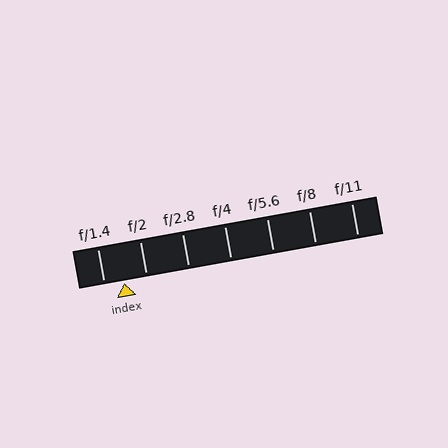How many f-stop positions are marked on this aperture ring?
There are 7 f-stop positions marked.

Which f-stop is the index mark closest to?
The index mark is closest to f/1.4.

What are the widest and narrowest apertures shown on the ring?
The widest aperture shown is f/1.4 and the narrowest is f/11.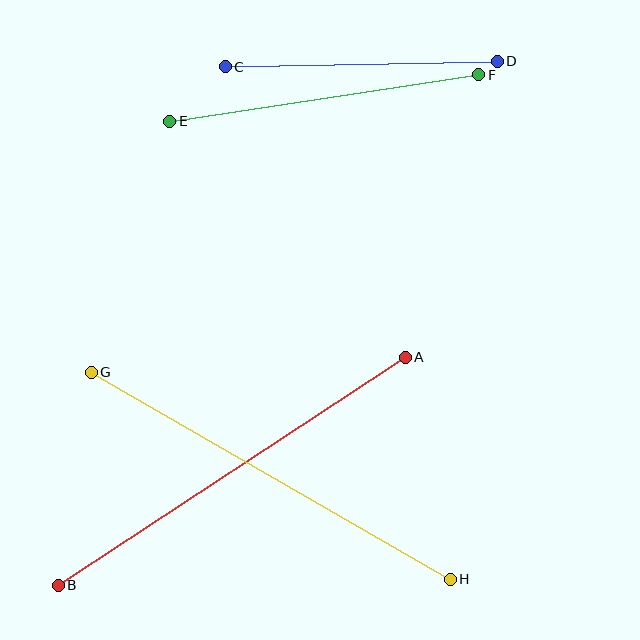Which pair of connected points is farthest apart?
Points A and B are farthest apart.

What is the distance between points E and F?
The distance is approximately 312 pixels.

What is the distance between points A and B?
The distance is approximately 415 pixels.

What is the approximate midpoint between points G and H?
The midpoint is at approximately (271, 476) pixels.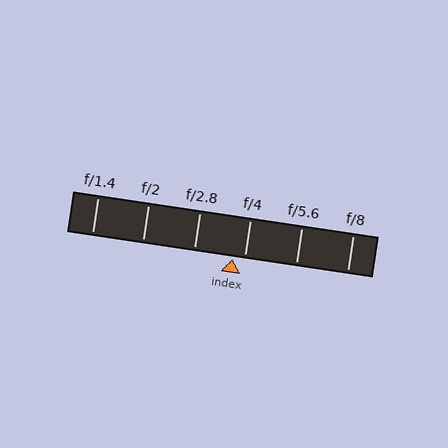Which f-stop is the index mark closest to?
The index mark is closest to f/4.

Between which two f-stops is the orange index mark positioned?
The index mark is between f/2.8 and f/4.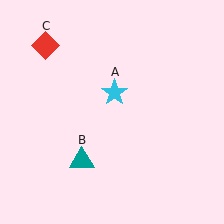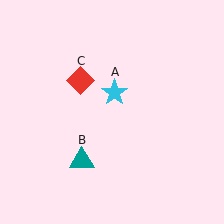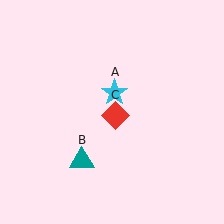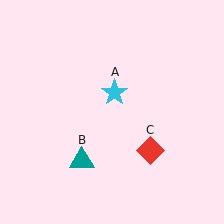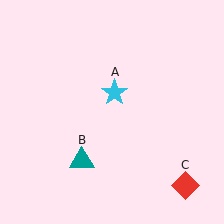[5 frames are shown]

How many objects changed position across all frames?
1 object changed position: red diamond (object C).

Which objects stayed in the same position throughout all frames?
Cyan star (object A) and teal triangle (object B) remained stationary.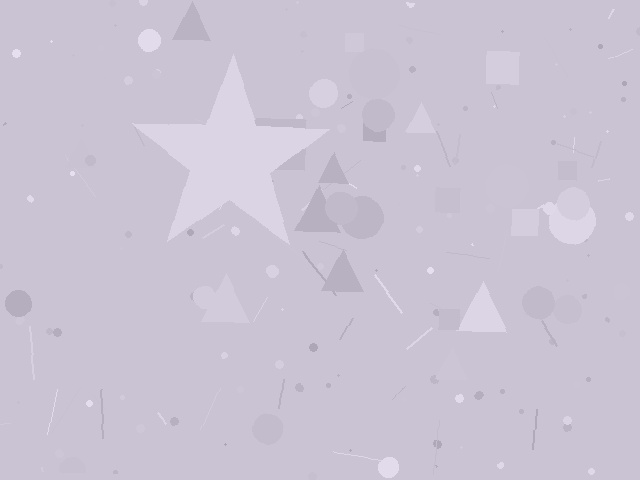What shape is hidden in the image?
A star is hidden in the image.